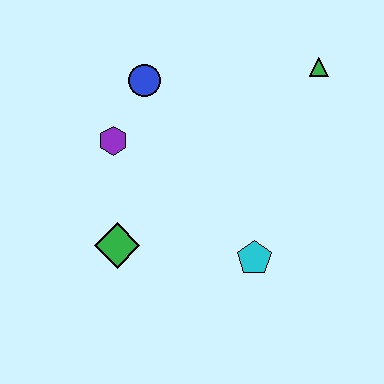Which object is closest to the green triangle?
The blue circle is closest to the green triangle.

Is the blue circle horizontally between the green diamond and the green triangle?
Yes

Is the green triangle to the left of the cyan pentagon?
No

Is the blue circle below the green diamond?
No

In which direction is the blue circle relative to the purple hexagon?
The blue circle is above the purple hexagon.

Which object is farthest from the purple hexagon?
The green triangle is farthest from the purple hexagon.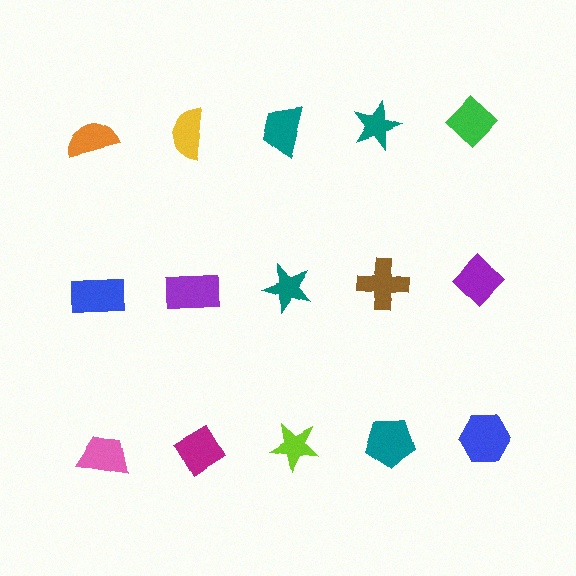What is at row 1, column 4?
A teal star.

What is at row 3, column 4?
A teal pentagon.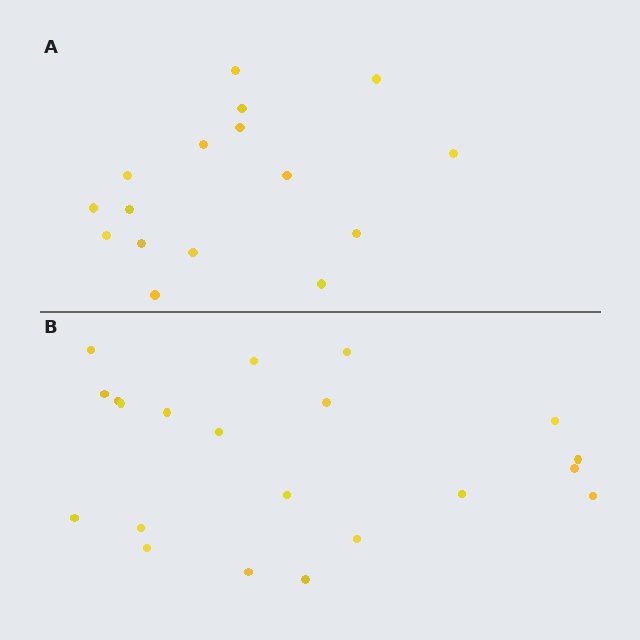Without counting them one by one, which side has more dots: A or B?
Region B (the bottom region) has more dots.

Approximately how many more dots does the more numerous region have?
Region B has about 5 more dots than region A.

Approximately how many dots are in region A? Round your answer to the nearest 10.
About 20 dots. (The exact count is 16, which rounds to 20.)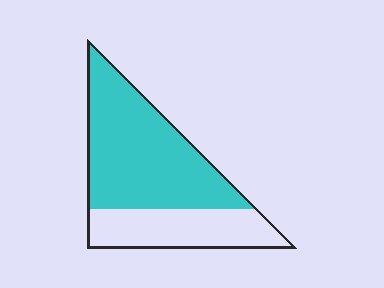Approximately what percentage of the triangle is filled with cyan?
Approximately 65%.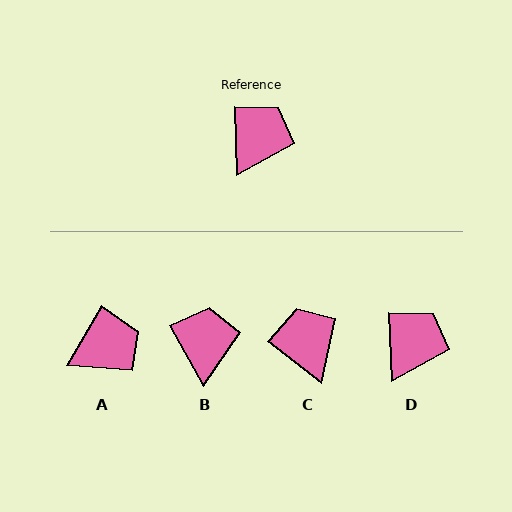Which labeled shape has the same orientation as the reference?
D.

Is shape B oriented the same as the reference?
No, it is off by about 27 degrees.